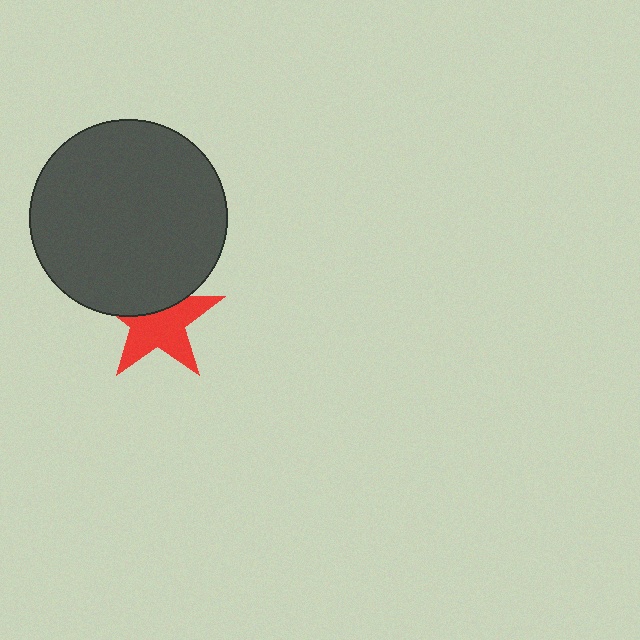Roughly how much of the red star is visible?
About half of it is visible (roughly 62%).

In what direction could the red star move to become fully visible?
The red star could move down. That would shift it out from behind the dark gray circle entirely.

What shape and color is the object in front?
The object in front is a dark gray circle.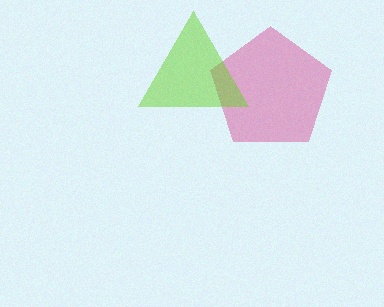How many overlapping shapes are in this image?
There are 2 overlapping shapes in the image.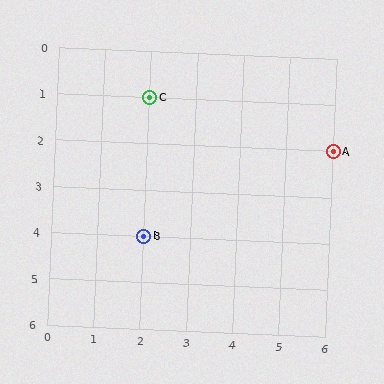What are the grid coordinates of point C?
Point C is at grid coordinates (2, 1).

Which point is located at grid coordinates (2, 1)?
Point C is at (2, 1).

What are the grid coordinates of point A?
Point A is at grid coordinates (6, 2).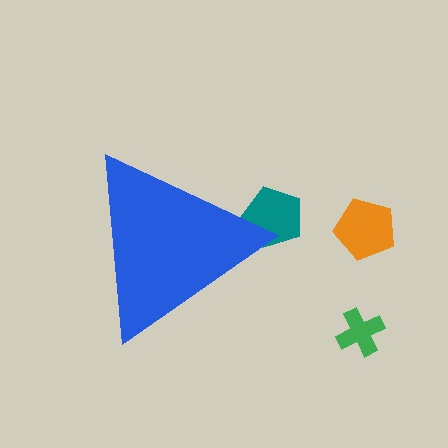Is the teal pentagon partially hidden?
Yes, the teal pentagon is partially hidden behind the blue triangle.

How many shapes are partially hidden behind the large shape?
1 shape is partially hidden.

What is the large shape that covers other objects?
A blue triangle.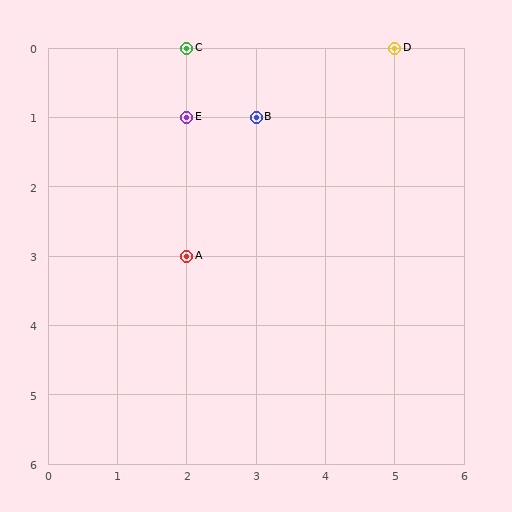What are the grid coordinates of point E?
Point E is at grid coordinates (2, 1).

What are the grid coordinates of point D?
Point D is at grid coordinates (5, 0).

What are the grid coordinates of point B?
Point B is at grid coordinates (3, 1).